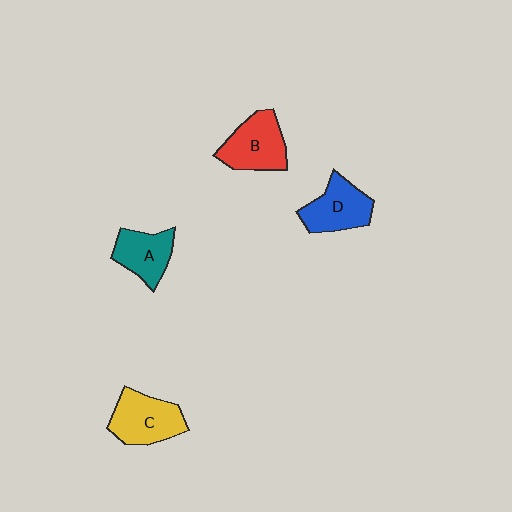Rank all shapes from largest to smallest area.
From largest to smallest: C (yellow), B (red), D (blue), A (teal).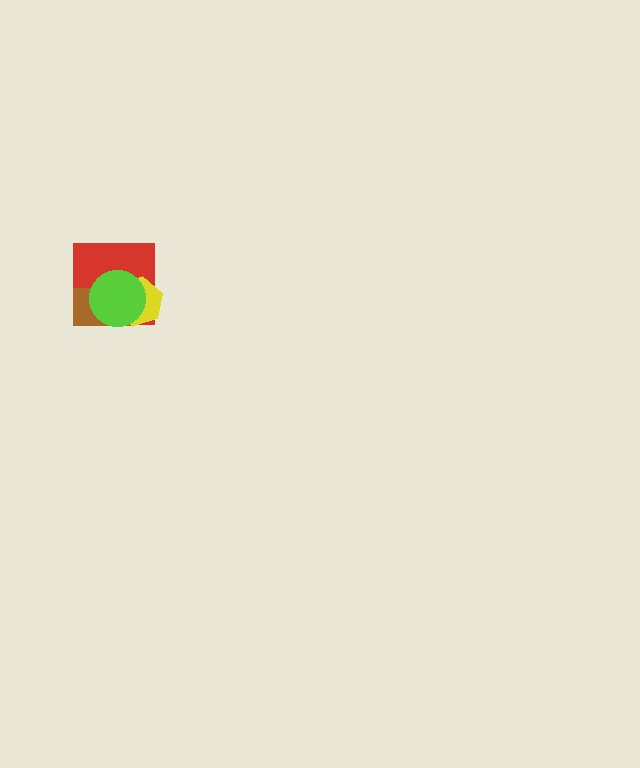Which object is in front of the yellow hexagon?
The lime circle is in front of the yellow hexagon.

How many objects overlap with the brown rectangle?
3 objects overlap with the brown rectangle.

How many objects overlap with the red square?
3 objects overlap with the red square.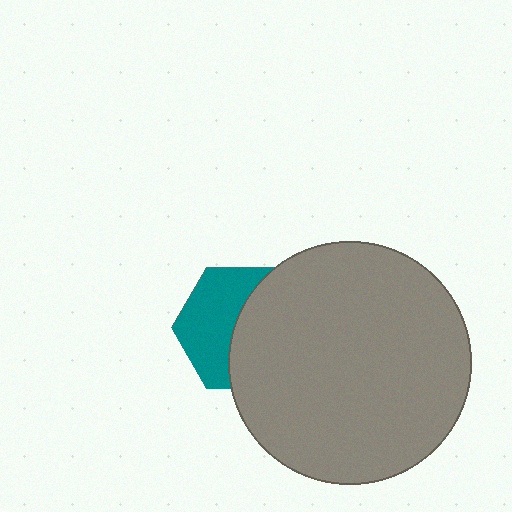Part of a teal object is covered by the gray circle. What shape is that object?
It is a hexagon.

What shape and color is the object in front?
The object in front is a gray circle.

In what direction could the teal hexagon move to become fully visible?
The teal hexagon could move left. That would shift it out from behind the gray circle entirely.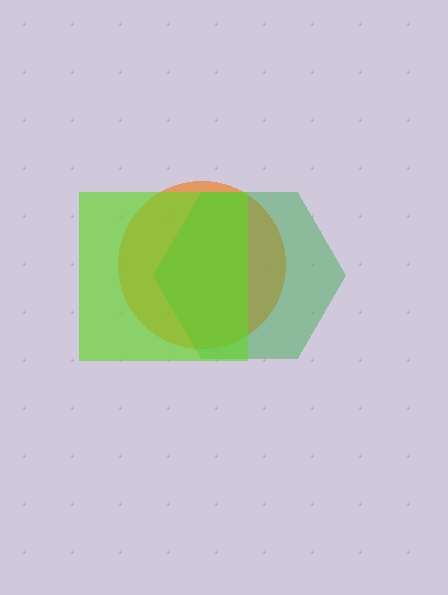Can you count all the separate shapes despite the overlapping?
Yes, there are 3 separate shapes.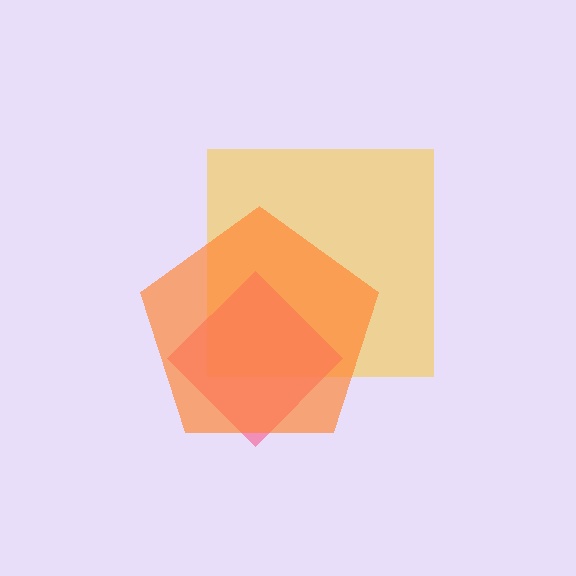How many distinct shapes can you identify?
There are 3 distinct shapes: a yellow square, a pink diamond, an orange pentagon.